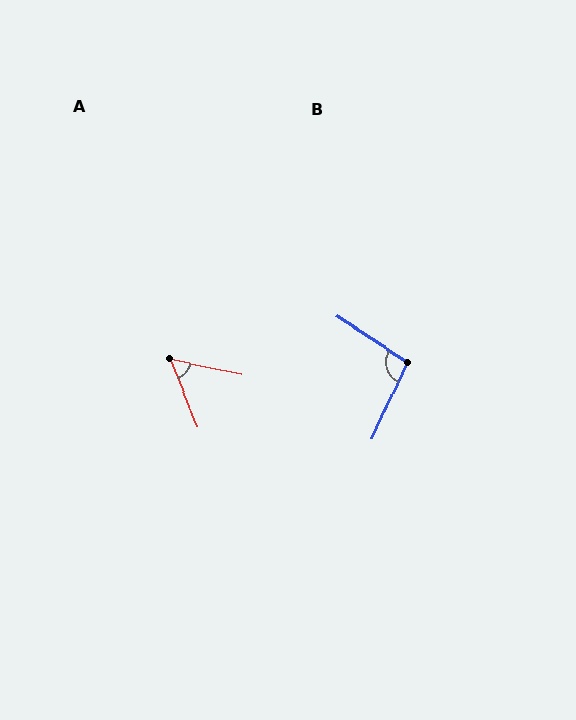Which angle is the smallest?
A, at approximately 56 degrees.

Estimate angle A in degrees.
Approximately 56 degrees.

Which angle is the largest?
B, at approximately 98 degrees.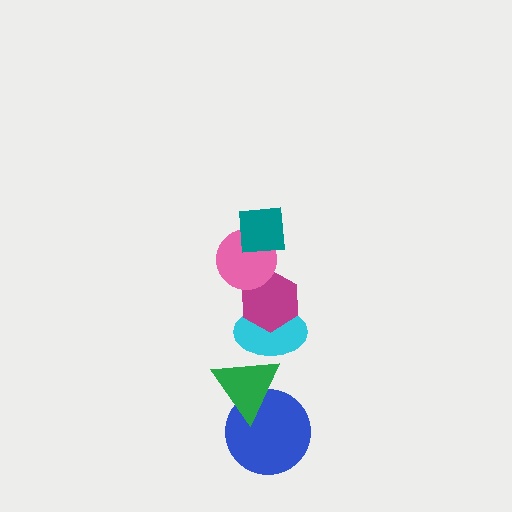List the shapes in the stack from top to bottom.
From top to bottom: the teal square, the pink circle, the magenta hexagon, the cyan ellipse, the green triangle, the blue circle.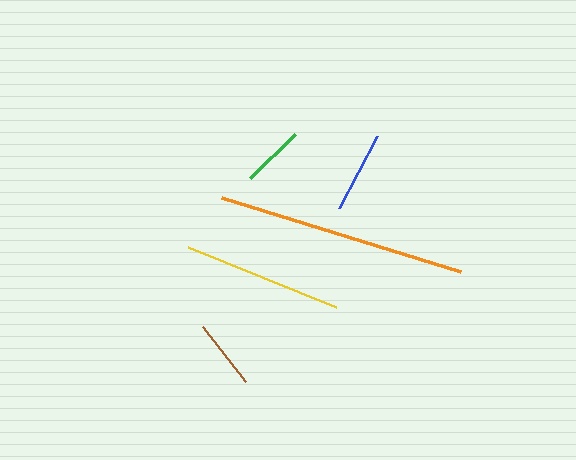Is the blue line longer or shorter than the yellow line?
The yellow line is longer than the blue line.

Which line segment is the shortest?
The green line is the shortest at approximately 62 pixels.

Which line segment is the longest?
The orange line is the longest at approximately 250 pixels.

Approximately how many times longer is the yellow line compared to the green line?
The yellow line is approximately 2.6 times the length of the green line.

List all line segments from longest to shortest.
From longest to shortest: orange, yellow, blue, brown, green.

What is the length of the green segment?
The green segment is approximately 62 pixels long.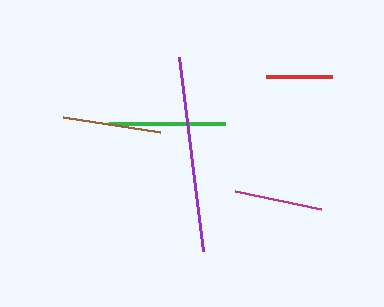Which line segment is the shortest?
The red line is the shortest at approximately 66 pixels.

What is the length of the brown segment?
The brown segment is approximately 98 pixels long.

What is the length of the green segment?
The green segment is approximately 116 pixels long.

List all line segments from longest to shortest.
From longest to shortest: purple, green, brown, magenta, red.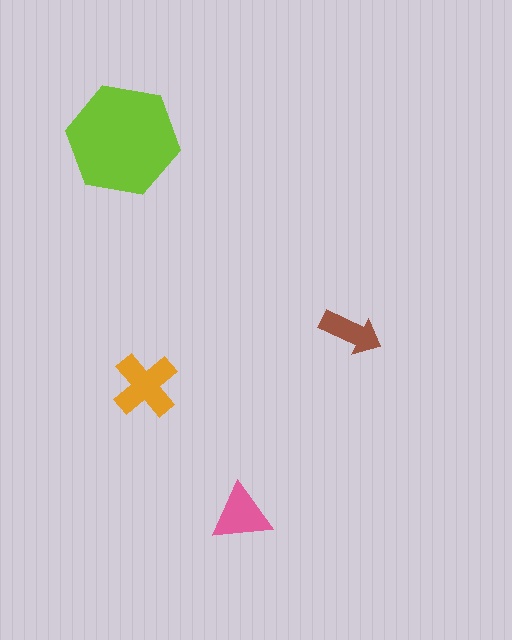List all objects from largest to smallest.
The lime hexagon, the orange cross, the pink triangle, the brown arrow.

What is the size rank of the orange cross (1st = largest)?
2nd.